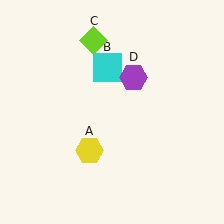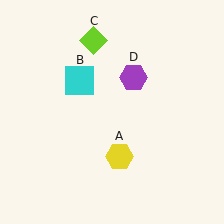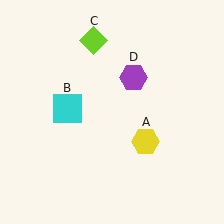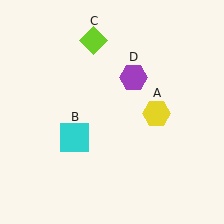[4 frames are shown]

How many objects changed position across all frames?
2 objects changed position: yellow hexagon (object A), cyan square (object B).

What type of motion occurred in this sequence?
The yellow hexagon (object A), cyan square (object B) rotated counterclockwise around the center of the scene.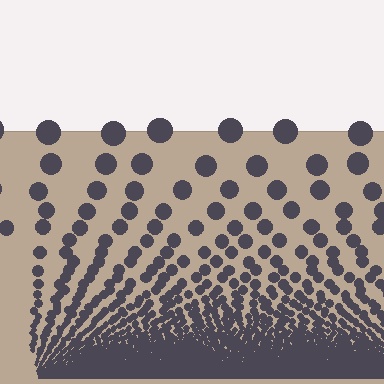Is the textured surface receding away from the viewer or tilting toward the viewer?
The surface appears to tilt toward the viewer. Texture elements get larger and sparser toward the top.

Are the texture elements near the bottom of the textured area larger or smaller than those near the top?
Smaller. The gradient is inverted — elements near the bottom are smaller and denser.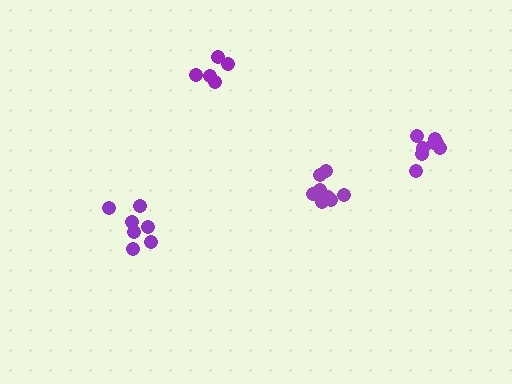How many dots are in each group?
Group 1: 5 dots, Group 2: 7 dots, Group 3: 8 dots, Group 4: 9 dots (29 total).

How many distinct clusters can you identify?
There are 4 distinct clusters.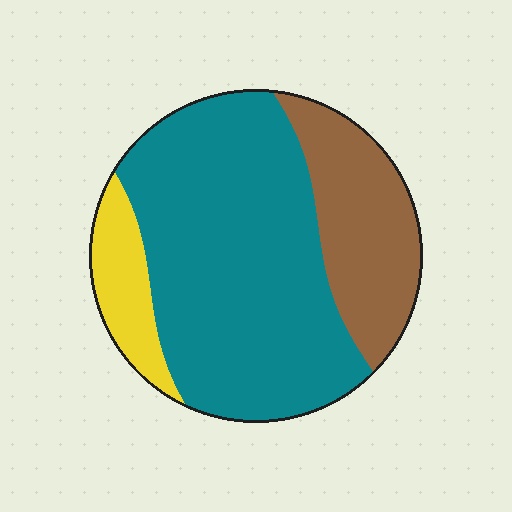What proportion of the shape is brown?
Brown covers roughly 25% of the shape.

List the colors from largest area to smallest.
From largest to smallest: teal, brown, yellow.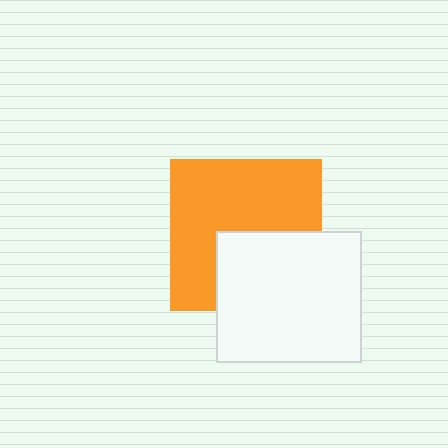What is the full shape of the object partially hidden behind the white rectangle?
The partially hidden object is an orange square.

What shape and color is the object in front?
The object in front is a white rectangle.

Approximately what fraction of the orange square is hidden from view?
Roughly 37% of the orange square is hidden behind the white rectangle.